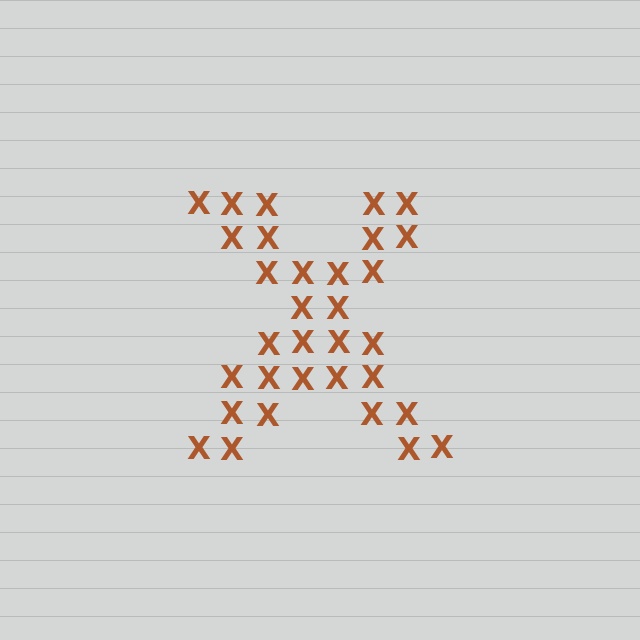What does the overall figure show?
The overall figure shows the letter X.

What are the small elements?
The small elements are letter X's.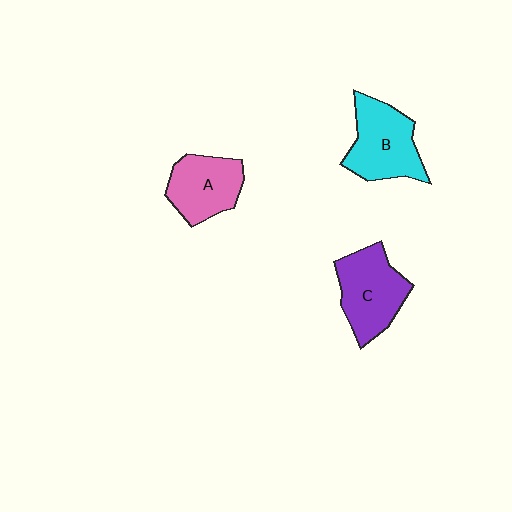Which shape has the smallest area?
Shape A (pink).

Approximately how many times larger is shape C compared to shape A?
Approximately 1.2 times.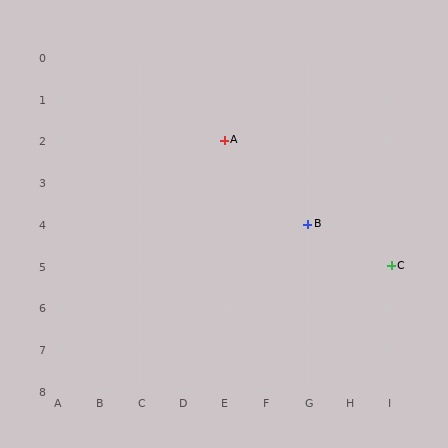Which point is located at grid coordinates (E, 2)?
Point A is at (E, 2).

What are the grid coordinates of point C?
Point C is at grid coordinates (I, 5).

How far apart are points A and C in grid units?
Points A and C are 4 columns and 3 rows apart (about 5.0 grid units diagonally).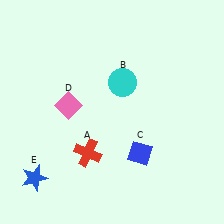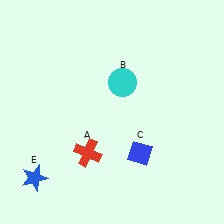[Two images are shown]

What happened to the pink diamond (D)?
The pink diamond (D) was removed in Image 2. It was in the top-left area of Image 1.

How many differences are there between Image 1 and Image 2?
There is 1 difference between the two images.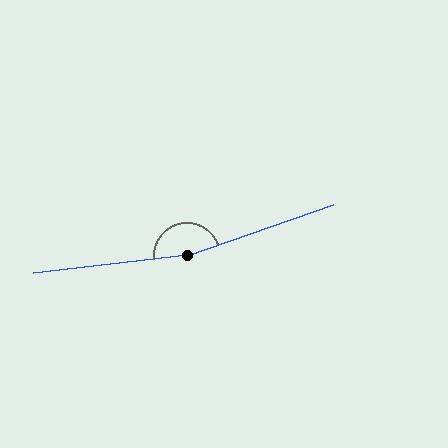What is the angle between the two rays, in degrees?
Approximately 167 degrees.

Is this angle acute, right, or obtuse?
It is obtuse.